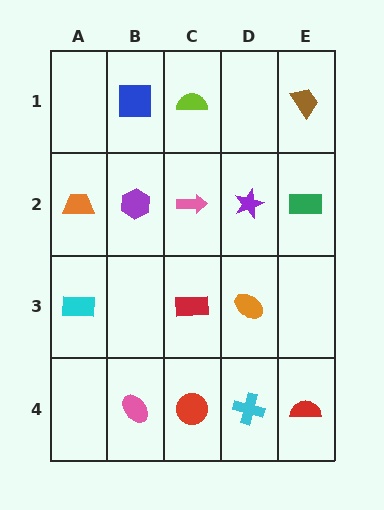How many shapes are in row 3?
3 shapes.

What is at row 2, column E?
A green rectangle.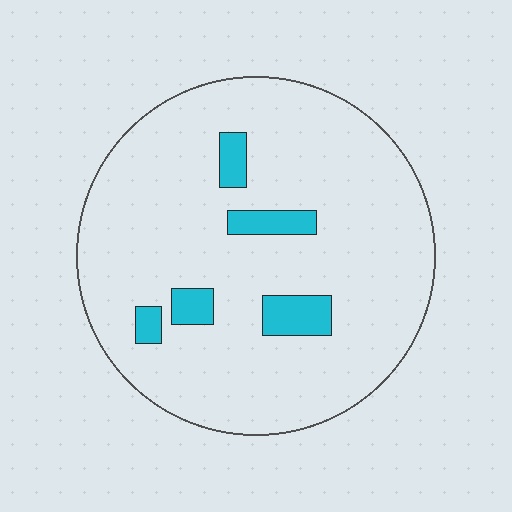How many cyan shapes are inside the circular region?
5.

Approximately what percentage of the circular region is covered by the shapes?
Approximately 10%.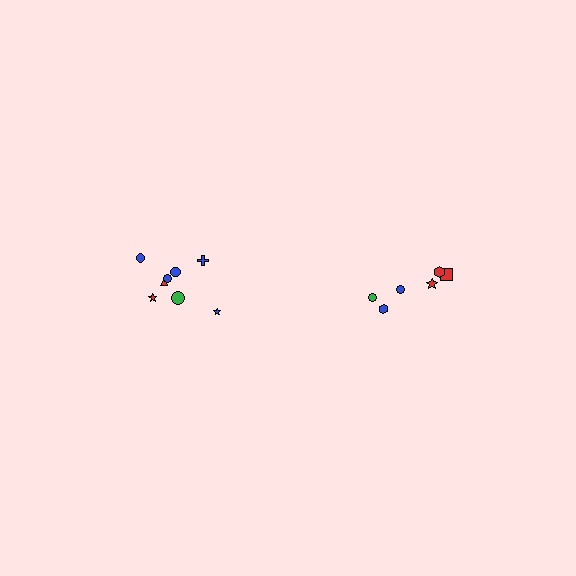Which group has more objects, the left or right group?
The left group.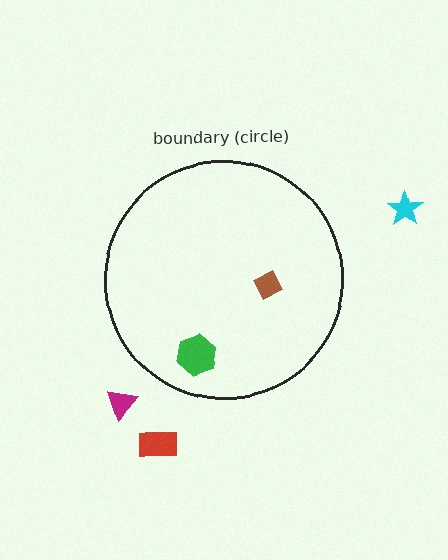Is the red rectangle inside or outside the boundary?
Outside.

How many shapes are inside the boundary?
2 inside, 3 outside.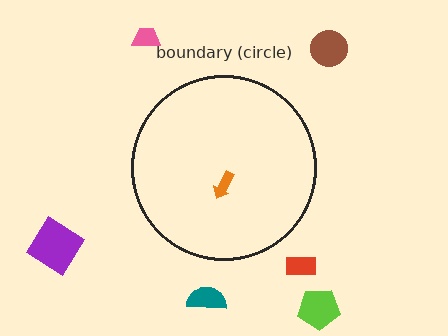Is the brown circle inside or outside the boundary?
Outside.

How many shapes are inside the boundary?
1 inside, 6 outside.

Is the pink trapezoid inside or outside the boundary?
Outside.